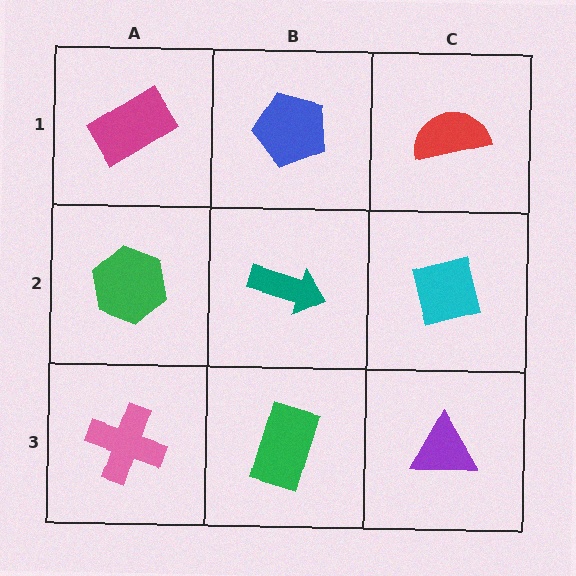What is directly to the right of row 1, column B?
A red semicircle.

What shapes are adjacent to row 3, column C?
A cyan square (row 2, column C), a green rectangle (row 3, column B).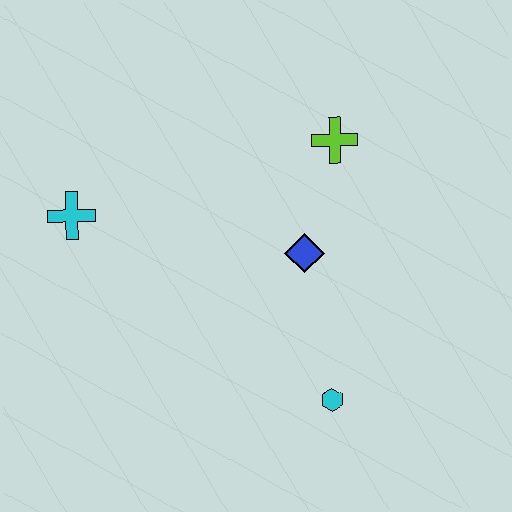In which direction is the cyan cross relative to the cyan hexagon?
The cyan cross is to the left of the cyan hexagon.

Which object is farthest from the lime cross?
The cyan cross is farthest from the lime cross.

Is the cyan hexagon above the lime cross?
No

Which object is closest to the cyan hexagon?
The blue diamond is closest to the cyan hexagon.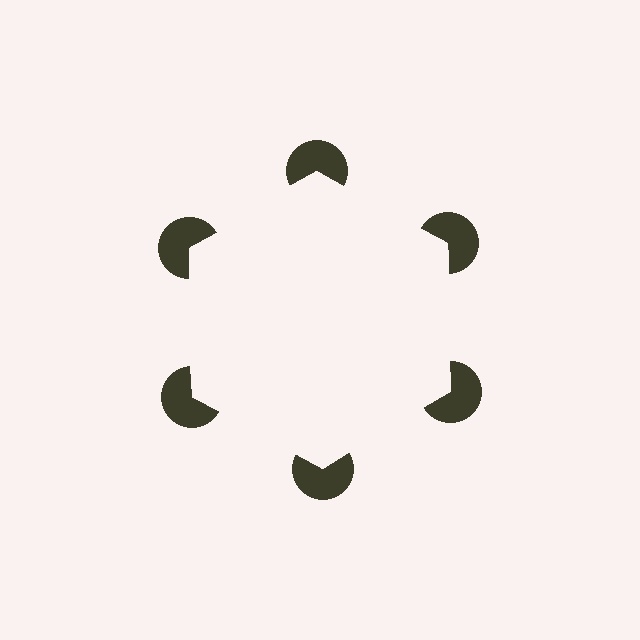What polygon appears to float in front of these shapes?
An illusory hexagon — its edges are inferred from the aligned wedge cuts in the pac-man discs, not physically drawn.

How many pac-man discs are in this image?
There are 6 — one at each vertex of the illusory hexagon.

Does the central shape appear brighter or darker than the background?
It typically appears slightly brighter than the background, even though no actual brightness change is drawn.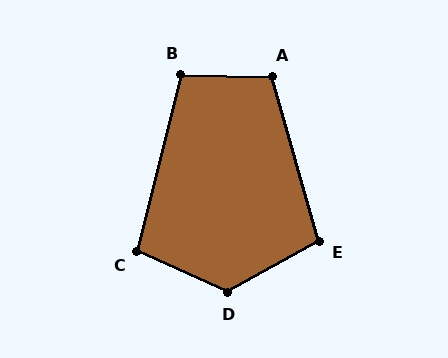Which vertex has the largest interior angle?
D, at approximately 126 degrees.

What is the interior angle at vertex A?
Approximately 107 degrees (obtuse).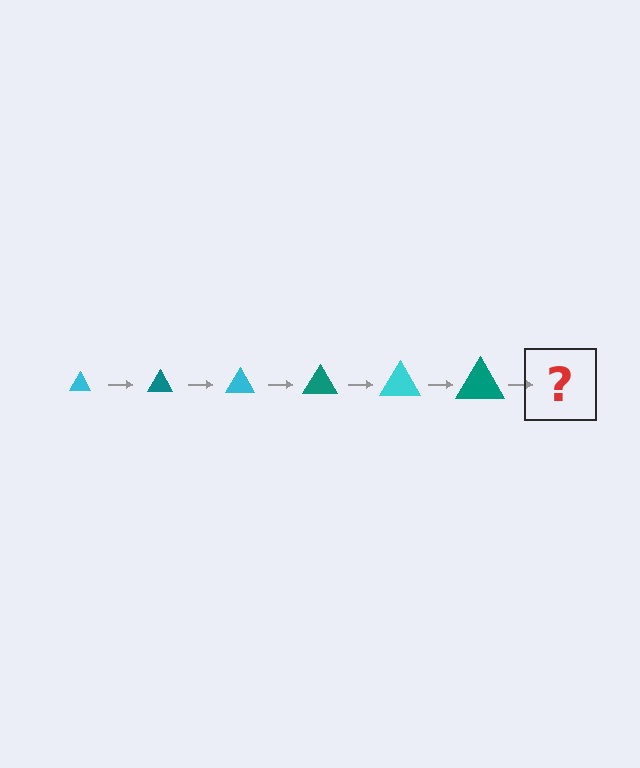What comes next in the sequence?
The next element should be a cyan triangle, larger than the previous one.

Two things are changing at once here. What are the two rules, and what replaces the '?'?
The two rules are that the triangle grows larger each step and the color cycles through cyan and teal. The '?' should be a cyan triangle, larger than the previous one.